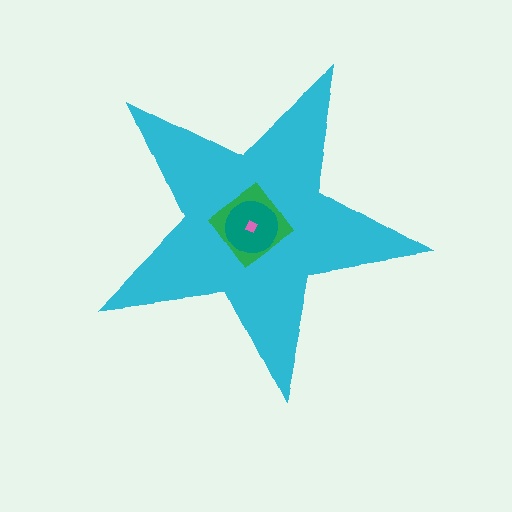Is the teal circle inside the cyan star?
Yes.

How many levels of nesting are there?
4.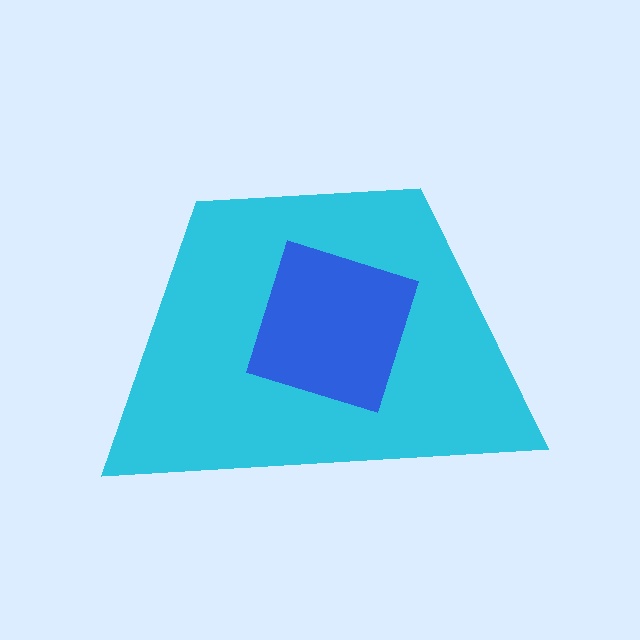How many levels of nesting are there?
2.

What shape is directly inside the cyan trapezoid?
The blue diamond.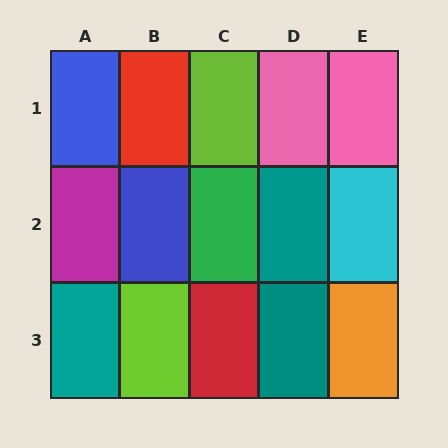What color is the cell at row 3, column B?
Lime.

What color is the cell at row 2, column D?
Teal.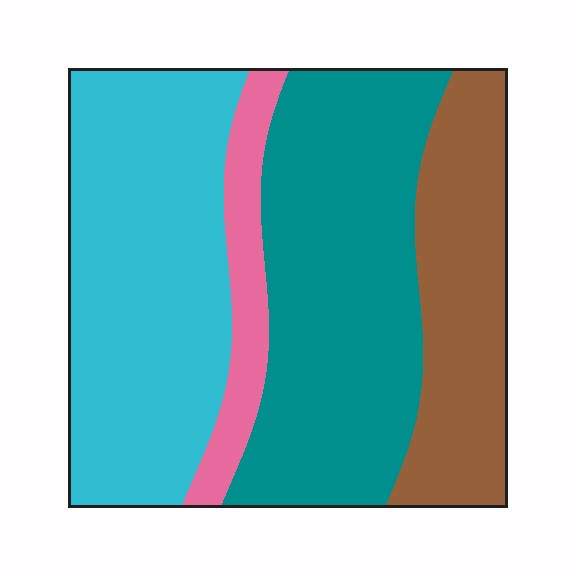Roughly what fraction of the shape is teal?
Teal covers 36% of the shape.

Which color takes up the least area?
Pink, at roughly 10%.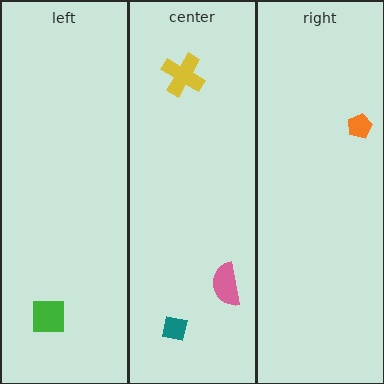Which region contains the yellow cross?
The center region.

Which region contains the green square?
The left region.